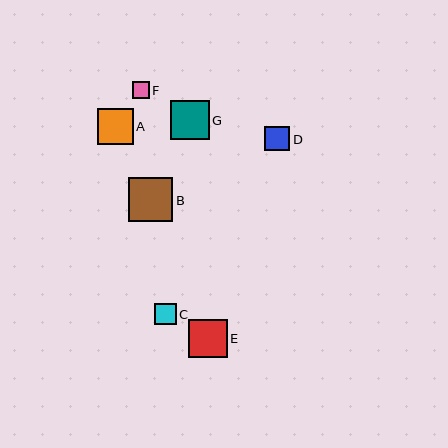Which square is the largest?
Square B is the largest with a size of approximately 44 pixels.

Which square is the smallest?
Square F is the smallest with a size of approximately 17 pixels.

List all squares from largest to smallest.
From largest to smallest: B, E, G, A, D, C, F.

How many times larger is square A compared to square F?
Square A is approximately 2.1 times the size of square F.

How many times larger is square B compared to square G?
Square B is approximately 1.2 times the size of square G.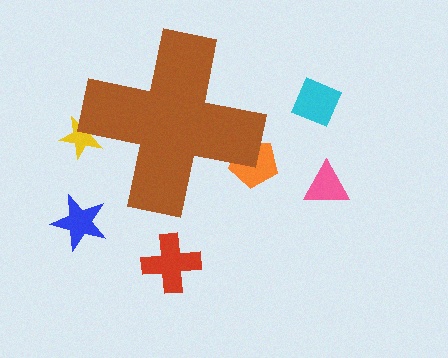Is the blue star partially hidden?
No, the blue star is fully visible.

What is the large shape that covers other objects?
A brown cross.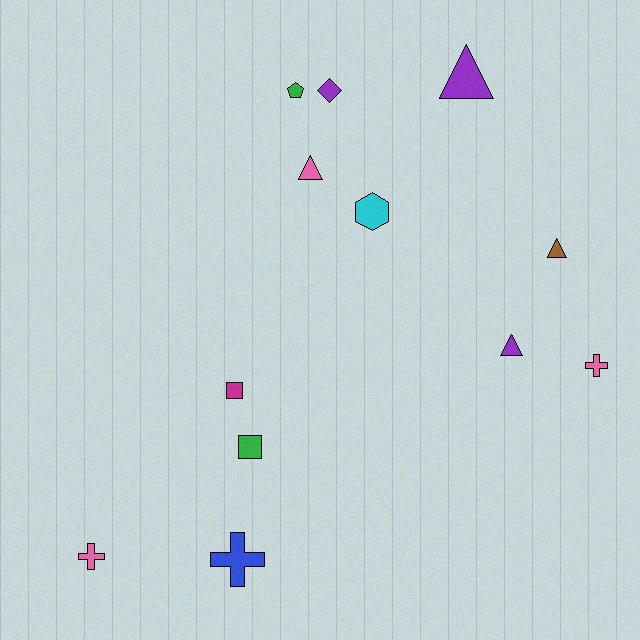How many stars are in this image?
There are no stars.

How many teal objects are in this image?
There are no teal objects.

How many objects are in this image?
There are 12 objects.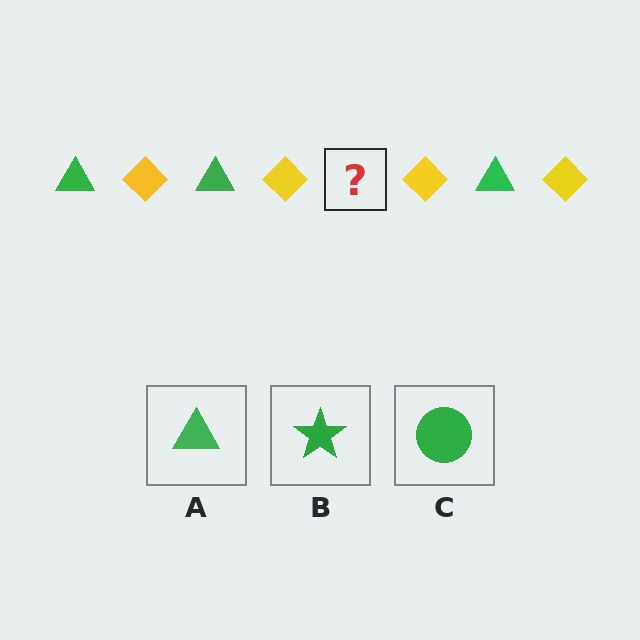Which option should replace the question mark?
Option A.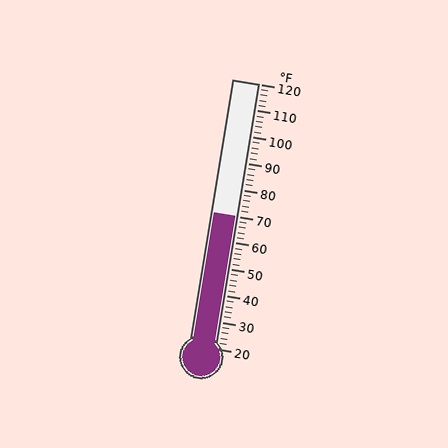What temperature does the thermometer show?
The thermometer shows approximately 70°F.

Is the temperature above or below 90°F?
The temperature is below 90°F.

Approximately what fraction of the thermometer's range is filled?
The thermometer is filled to approximately 50% of its range.